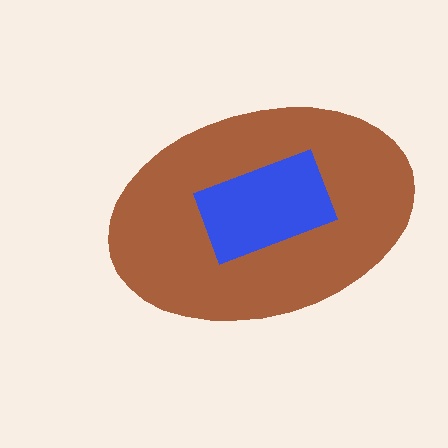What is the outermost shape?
The brown ellipse.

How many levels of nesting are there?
2.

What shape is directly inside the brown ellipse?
The blue rectangle.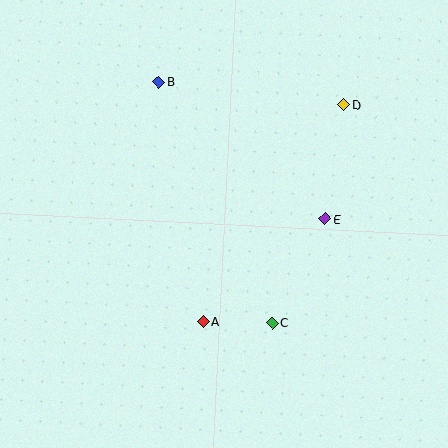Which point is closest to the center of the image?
Point A at (203, 321) is closest to the center.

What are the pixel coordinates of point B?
Point B is at (159, 82).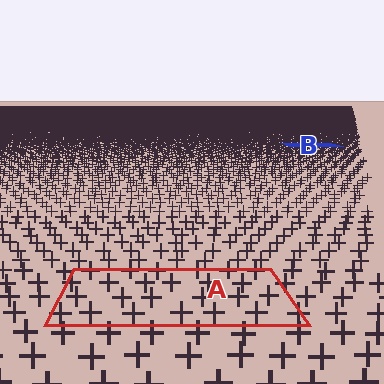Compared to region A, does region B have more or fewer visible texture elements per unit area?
Region B has more texture elements per unit area — they are packed more densely because it is farther away.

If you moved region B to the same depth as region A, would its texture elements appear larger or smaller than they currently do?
They would appear larger. At a closer depth, the same texture elements are projected at a bigger on-screen size.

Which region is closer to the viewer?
Region A is closer. The texture elements there are larger and more spread out.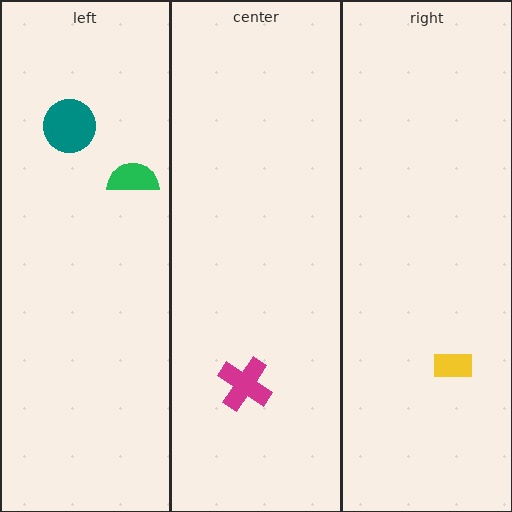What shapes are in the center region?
The magenta cross.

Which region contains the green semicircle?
The left region.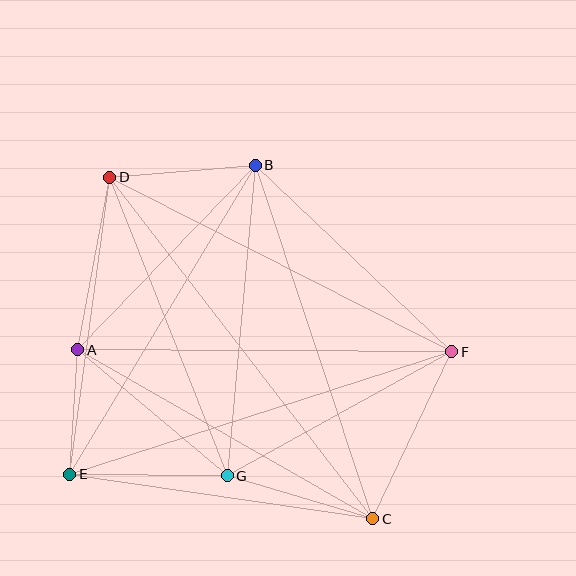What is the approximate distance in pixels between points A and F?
The distance between A and F is approximately 374 pixels.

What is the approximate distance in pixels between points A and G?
The distance between A and G is approximately 195 pixels.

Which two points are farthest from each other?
Points C and D are farthest from each other.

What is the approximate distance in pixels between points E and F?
The distance between E and F is approximately 401 pixels.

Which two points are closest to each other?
Points A and E are closest to each other.